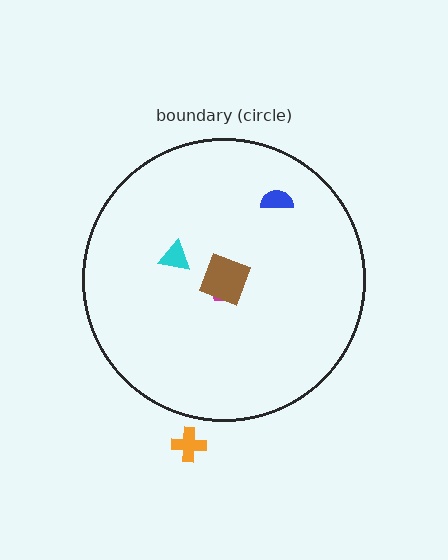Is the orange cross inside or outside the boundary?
Outside.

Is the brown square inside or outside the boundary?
Inside.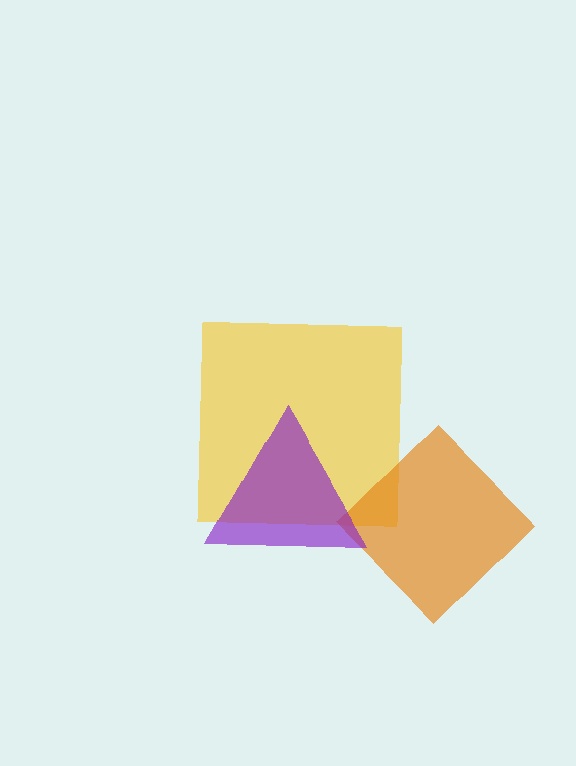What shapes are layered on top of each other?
The layered shapes are: a yellow square, an orange diamond, a purple triangle.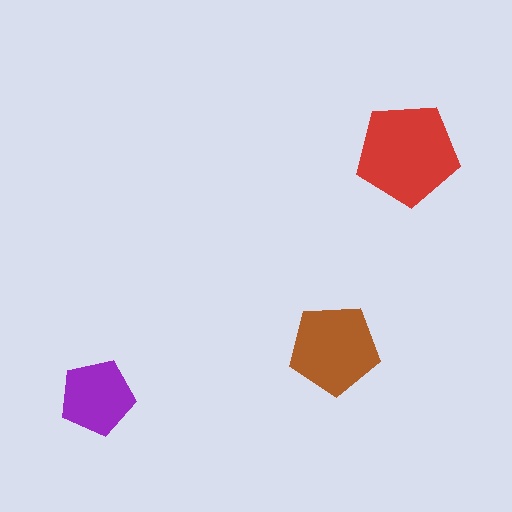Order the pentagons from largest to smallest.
the red one, the brown one, the purple one.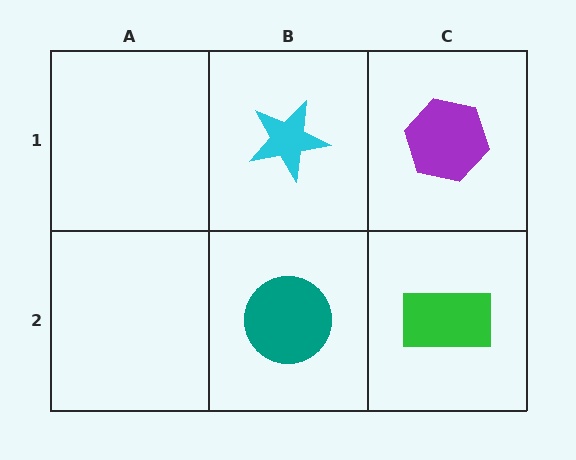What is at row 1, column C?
A purple hexagon.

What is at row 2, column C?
A green rectangle.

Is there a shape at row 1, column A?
No, that cell is empty.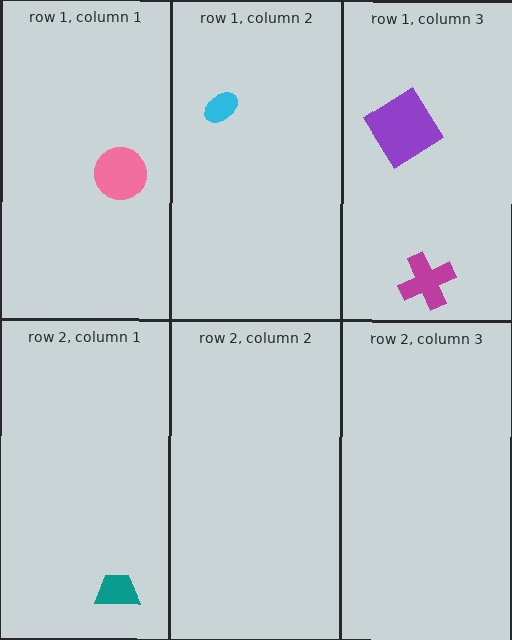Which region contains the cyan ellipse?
The row 1, column 2 region.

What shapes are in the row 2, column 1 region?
The teal trapezoid.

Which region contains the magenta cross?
The row 1, column 3 region.